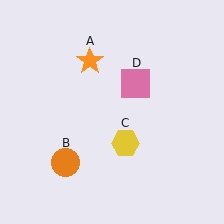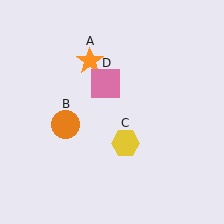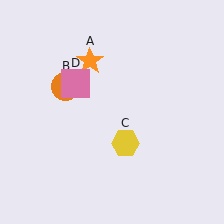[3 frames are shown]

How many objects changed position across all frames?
2 objects changed position: orange circle (object B), pink square (object D).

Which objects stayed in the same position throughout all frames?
Orange star (object A) and yellow hexagon (object C) remained stationary.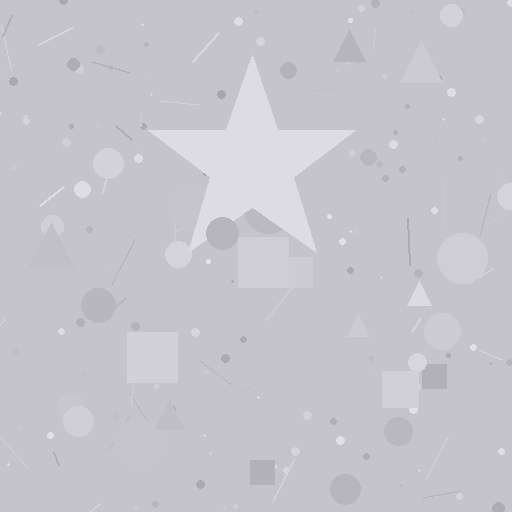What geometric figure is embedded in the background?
A star is embedded in the background.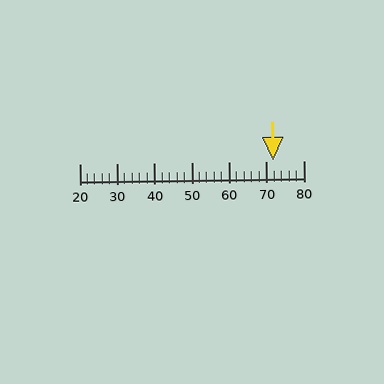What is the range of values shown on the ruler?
The ruler shows values from 20 to 80.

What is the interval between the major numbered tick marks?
The major tick marks are spaced 10 units apart.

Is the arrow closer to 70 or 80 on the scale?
The arrow is closer to 70.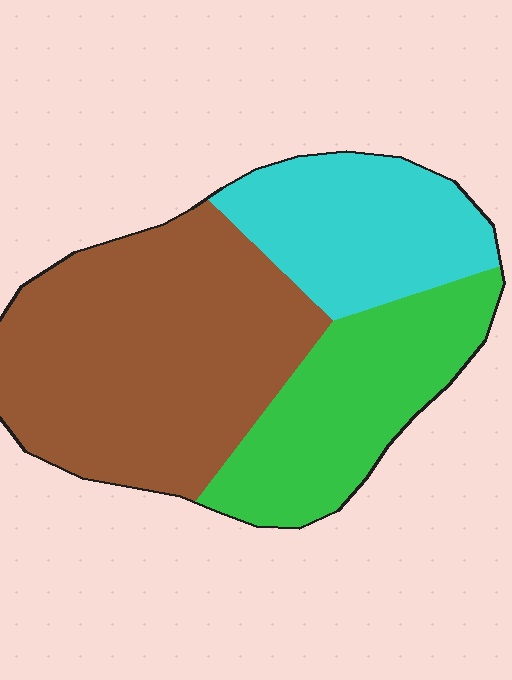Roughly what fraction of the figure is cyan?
Cyan covers 24% of the figure.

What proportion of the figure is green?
Green takes up about one quarter (1/4) of the figure.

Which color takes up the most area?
Brown, at roughly 50%.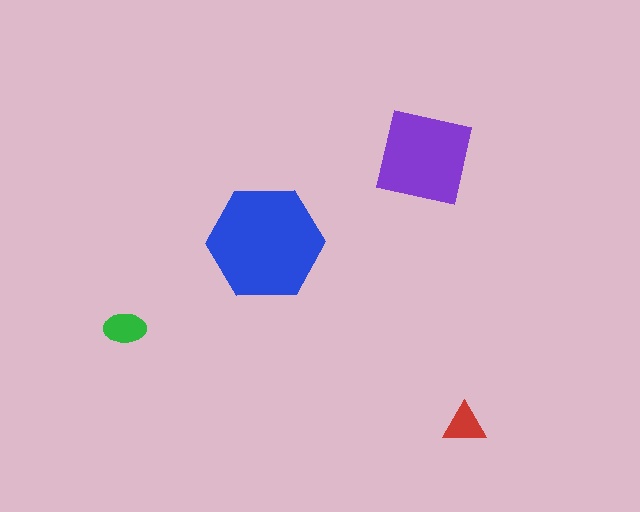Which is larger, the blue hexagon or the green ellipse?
The blue hexagon.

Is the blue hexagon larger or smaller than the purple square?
Larger.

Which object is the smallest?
The red triangle.